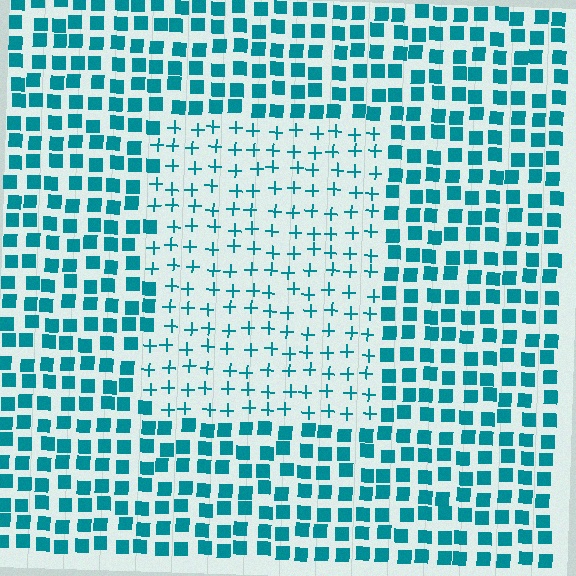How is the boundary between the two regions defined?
The boundary is defined by a change in element shape: plus signs inside vs. squares outside. All elements share the same color and spacing.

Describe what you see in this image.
The image is filled with small teal elements arranged in a uniform grid. A rectangle-shaped region contains plus signs, while the surrounding area contains squares. The boundary is defined purely by the change in element shape.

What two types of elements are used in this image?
The image uses plus signs inside the rectangle region and squares outside it.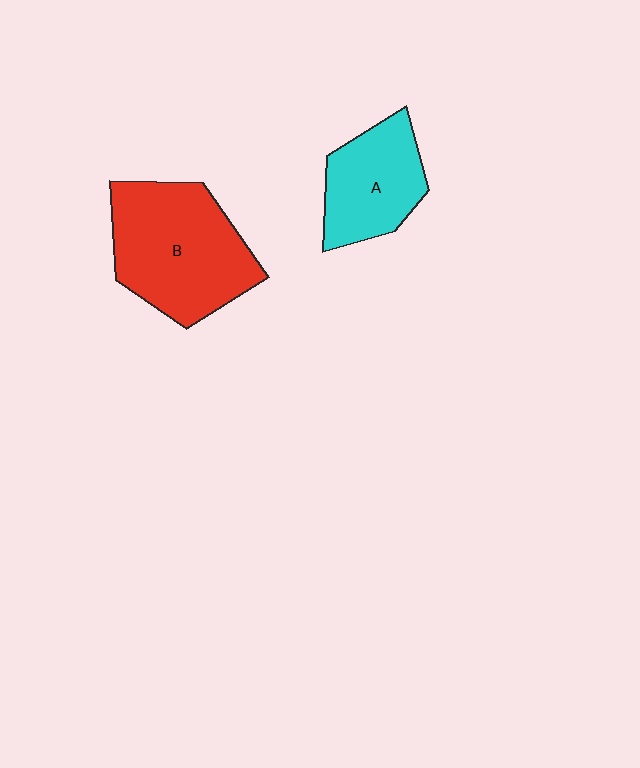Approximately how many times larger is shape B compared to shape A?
Approximately 1.6 times.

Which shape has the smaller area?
Shape A (cyan).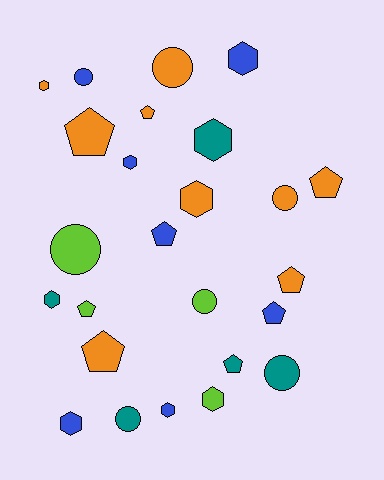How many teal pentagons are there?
There is 1 teal pentagon.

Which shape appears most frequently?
Pentagon, with 9 objects.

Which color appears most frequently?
Orange, with 9 objects.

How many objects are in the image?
There are 25 objects.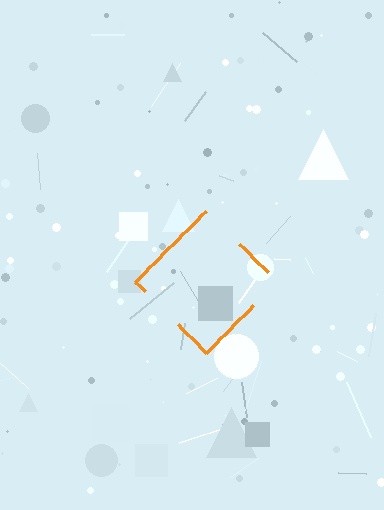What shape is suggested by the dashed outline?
The dashed outline suggests a diamond.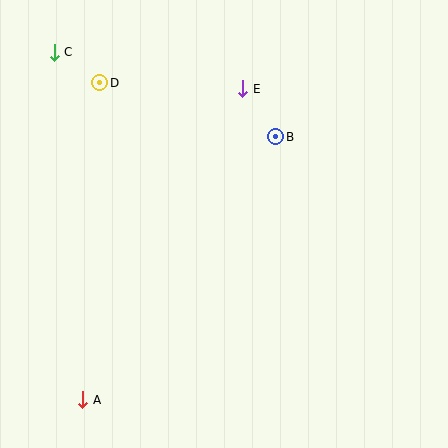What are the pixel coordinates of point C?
Point C is at (54, 52).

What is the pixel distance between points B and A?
The distance between B and A is 326 pixels.